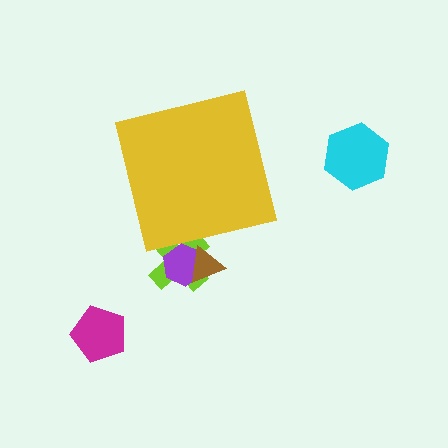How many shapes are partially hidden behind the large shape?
3 shapes are partially hidden.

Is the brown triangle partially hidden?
Yes, the brown triangle is partially hidden behind the yellow square.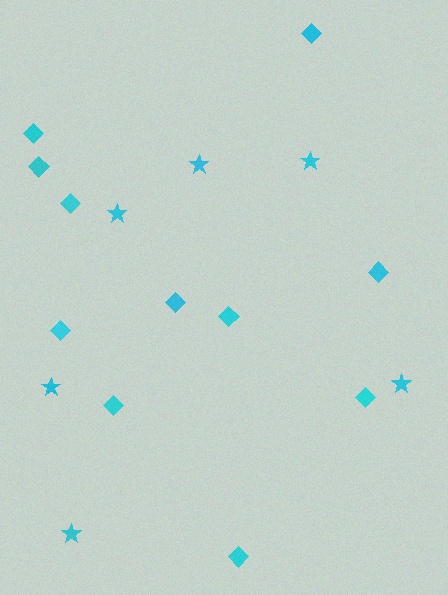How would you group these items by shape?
There are 2 groups: one group of diamonds (11) and one group of stars (6).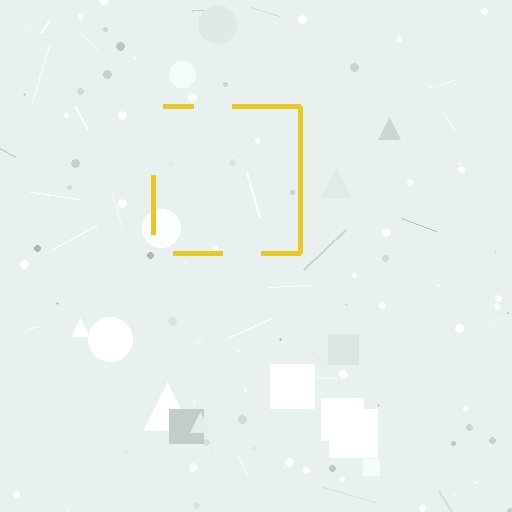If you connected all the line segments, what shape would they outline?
They would outline a square.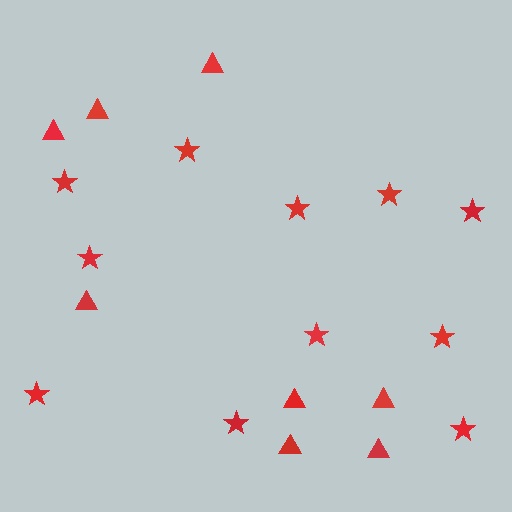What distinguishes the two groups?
There are 2 groups: one group of triangles (8) and one group of stars (11).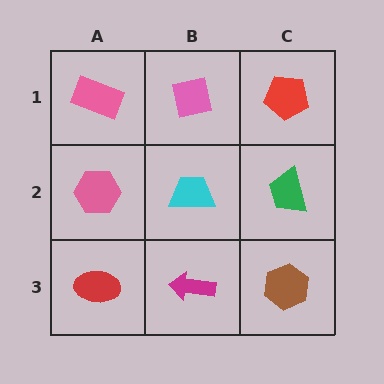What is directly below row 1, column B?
A cyan trapezoid.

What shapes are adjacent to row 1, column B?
A cyan trapezoid (row 2, column B), a pink rectangle (row 1, column A), a red pentagon (row 1, column C).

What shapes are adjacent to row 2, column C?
A red pentagon (row 1, column C), a brown hexagon (row 3, column C), a cyan trapezoid (row 2, column B).